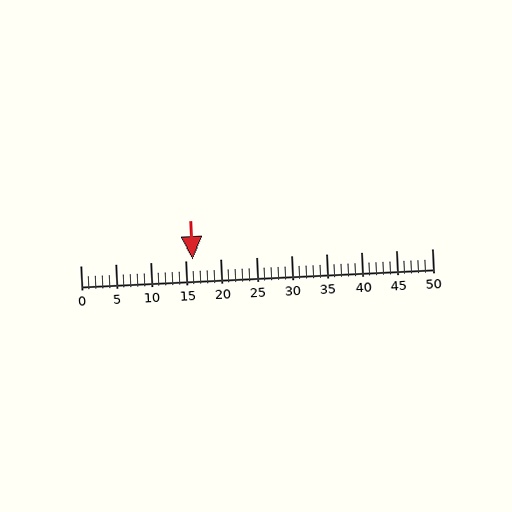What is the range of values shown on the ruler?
The ruler shows values from 0 to 50.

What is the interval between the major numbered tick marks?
The major tick marks are spaced 5 units apart.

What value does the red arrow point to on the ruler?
The red arrow points to approximately 16.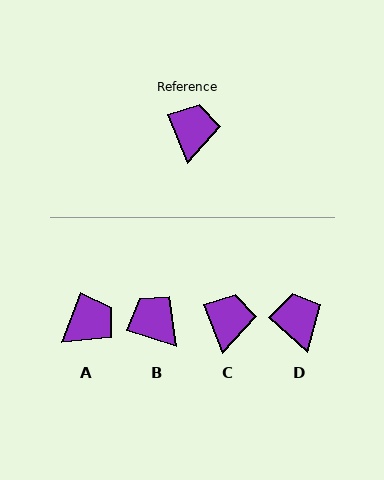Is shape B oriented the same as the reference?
No, it is off by about 50 degrees.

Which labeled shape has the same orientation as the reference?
C.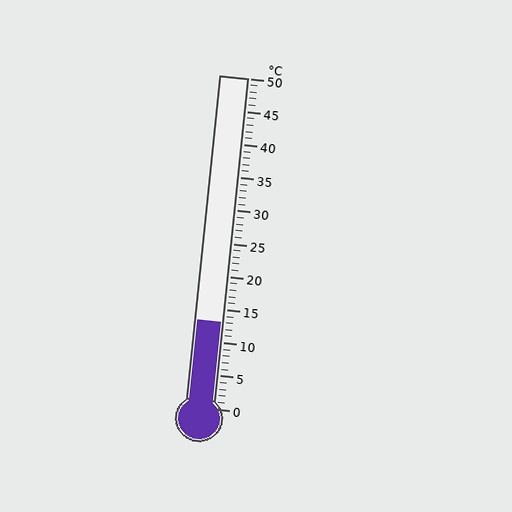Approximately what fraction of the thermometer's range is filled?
The thermometer is filled to approximately 25% of its range.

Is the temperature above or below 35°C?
The temperature is below 35°C.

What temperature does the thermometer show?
The thermometer shows approximately 13°C.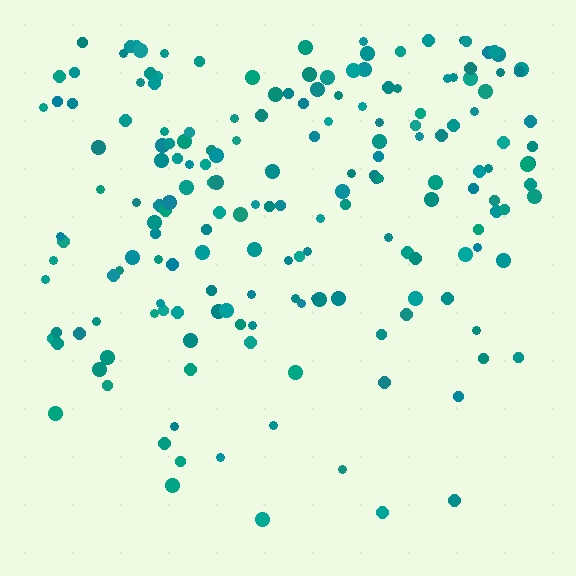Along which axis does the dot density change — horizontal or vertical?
Vertical.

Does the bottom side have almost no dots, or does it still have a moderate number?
Still a moderate number, just noticeably fewer than the top.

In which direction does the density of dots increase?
From bottom to top, with the top side densest.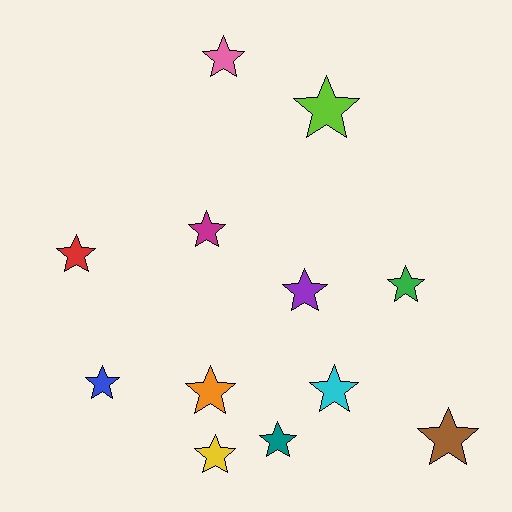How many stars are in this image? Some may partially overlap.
There are 12 stars.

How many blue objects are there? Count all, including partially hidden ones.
There is 1 blue object.